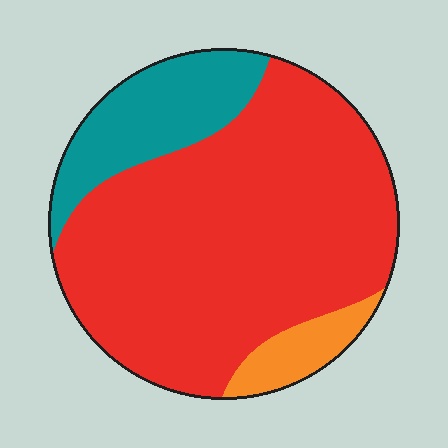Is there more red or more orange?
Red.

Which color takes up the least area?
Orange, at roughly 5%.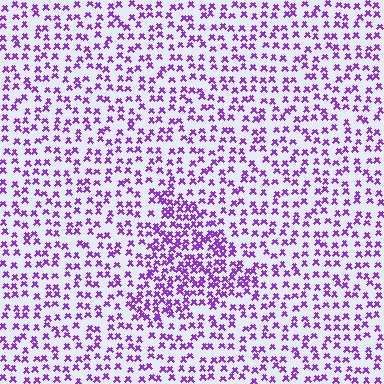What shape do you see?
I see a triangle.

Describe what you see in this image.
The image contains small purple elements arranged at two different densities. A triangle-shaped region is visible where the elements are more densely packed than the surrounding area.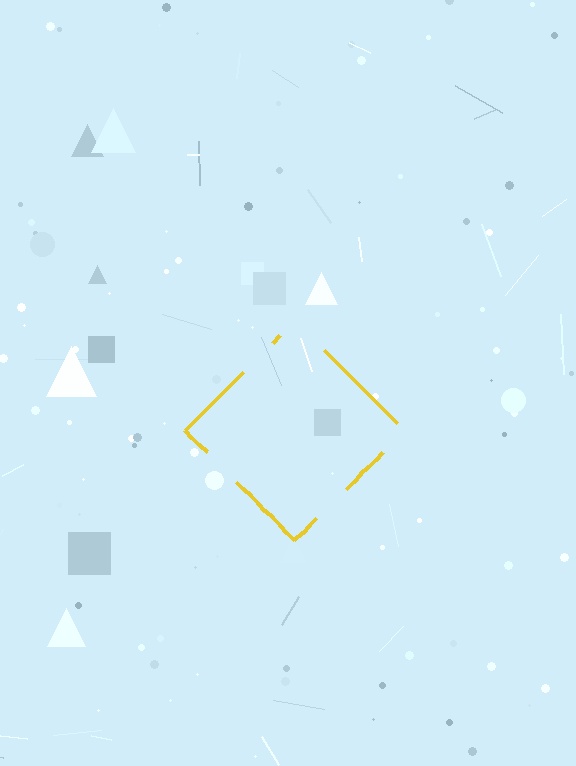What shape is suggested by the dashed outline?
The dashed outline suggests a diamond.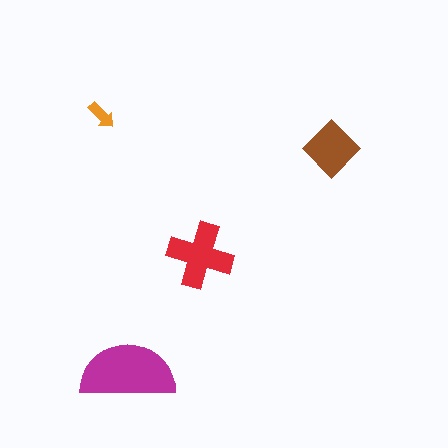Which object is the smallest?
The orange arrow.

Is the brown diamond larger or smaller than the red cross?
Smaller.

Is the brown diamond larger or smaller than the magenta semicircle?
Smaller.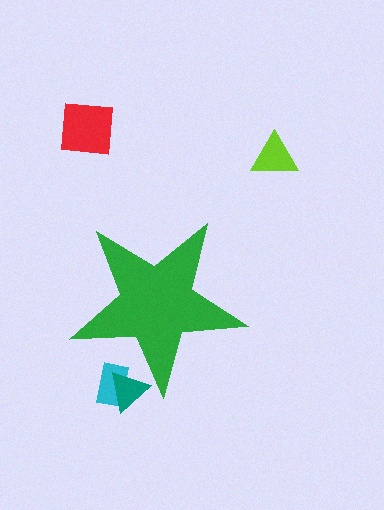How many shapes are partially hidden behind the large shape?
2 shapes are partially hidden.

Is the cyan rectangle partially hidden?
Yes, the cyan rectangle is partially hidden behind the green star.